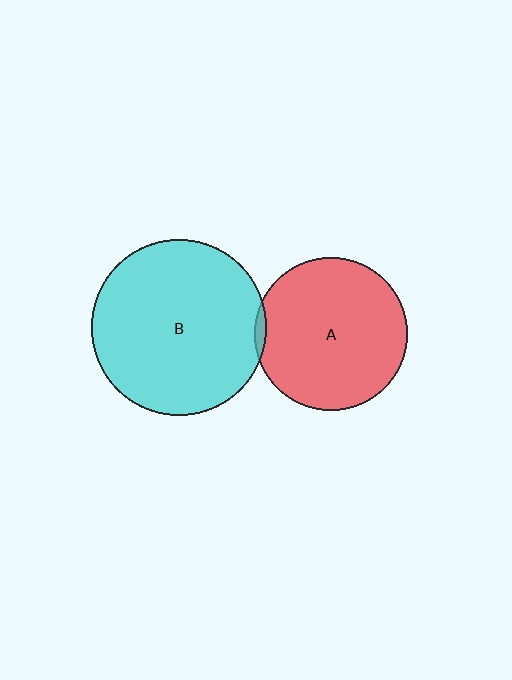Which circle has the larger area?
Circle B (cyan).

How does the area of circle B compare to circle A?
Approximately 1.3 times.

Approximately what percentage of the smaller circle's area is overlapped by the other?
Approximately 5%.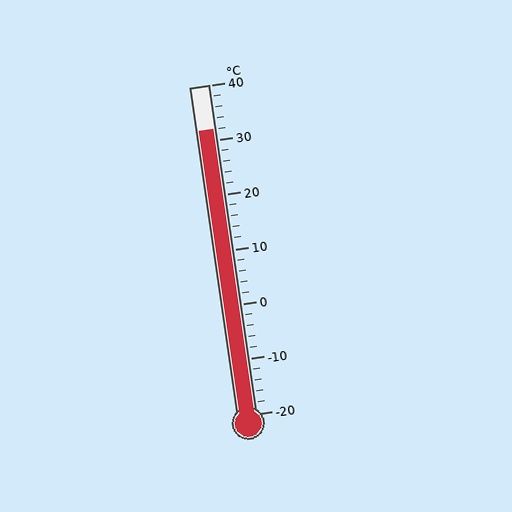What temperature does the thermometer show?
The thermometer shows approximately 32°C.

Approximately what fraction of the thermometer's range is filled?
The thermometer is filled to approximately 85% of its range.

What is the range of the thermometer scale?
The thermometer scale ranges from -20°C to 40°C.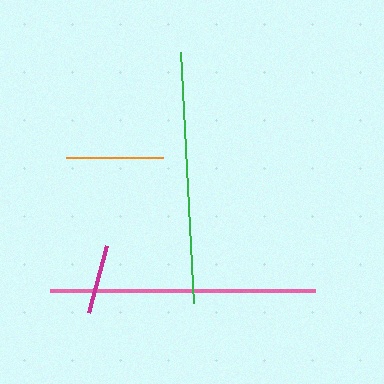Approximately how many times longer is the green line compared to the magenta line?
The green line is approximately 3.6 times the length of the magenta line.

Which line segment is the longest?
The pink line is the longest at approximately 266 pixels.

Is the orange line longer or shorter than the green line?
The green line is longer than the orange line.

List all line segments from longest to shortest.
From longest to shortest: pink, green, orange, magenta.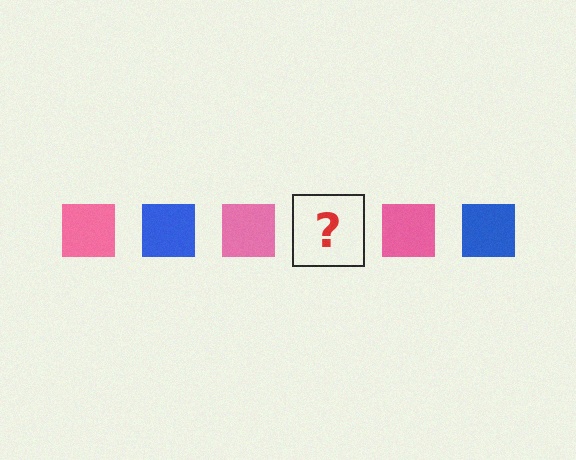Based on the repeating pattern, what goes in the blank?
The blank should be a blue square.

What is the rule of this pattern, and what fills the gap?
The rule is that the pattern cycles through pink, blue squares. The gap should be filled with a blue square.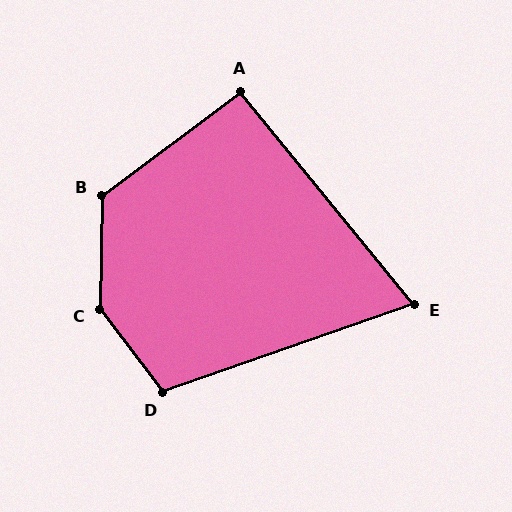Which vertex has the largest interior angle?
C, at approximately 142 degrees.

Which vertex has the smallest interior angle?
E, at approximately 70 degrees.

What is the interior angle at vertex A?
Approximately 92 degrees (approximately right).